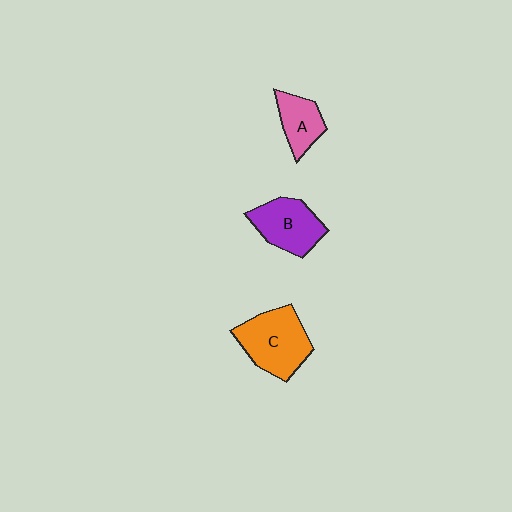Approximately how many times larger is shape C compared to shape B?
Approximately 1.2 times.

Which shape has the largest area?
Shape C (orange).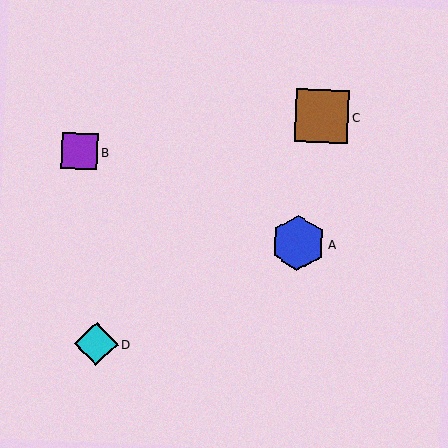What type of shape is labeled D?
Shape D is a cyan diamond.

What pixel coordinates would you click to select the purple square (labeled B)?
Click at (80, 151) to select the purple square B.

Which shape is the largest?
The blue hexagon (labeled A) is the largest.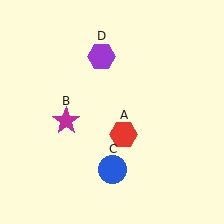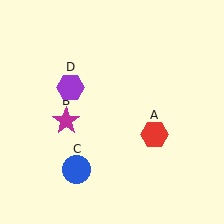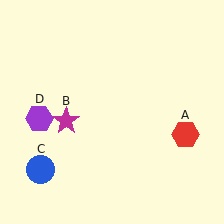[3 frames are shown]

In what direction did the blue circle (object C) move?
The blue circle (object C) moved left.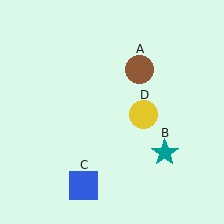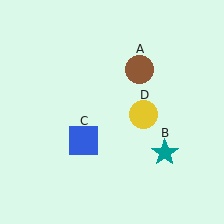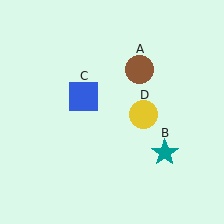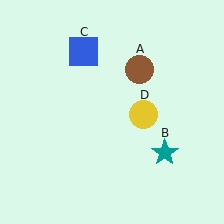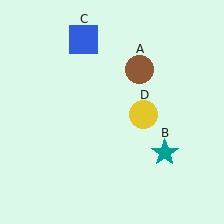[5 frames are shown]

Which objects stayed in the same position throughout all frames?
Brown circle (object A) and teal star (object B) and yellow circle (object D) remained stationary.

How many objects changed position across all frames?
1 object changed position: blue square (object C).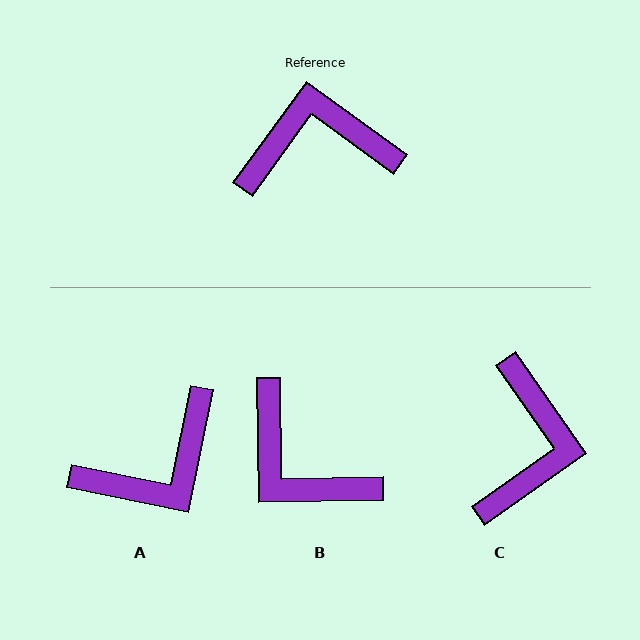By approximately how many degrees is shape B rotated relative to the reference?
Approximately 127 degrees counter-clockwise.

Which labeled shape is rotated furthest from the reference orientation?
A, about 155 degrees away.